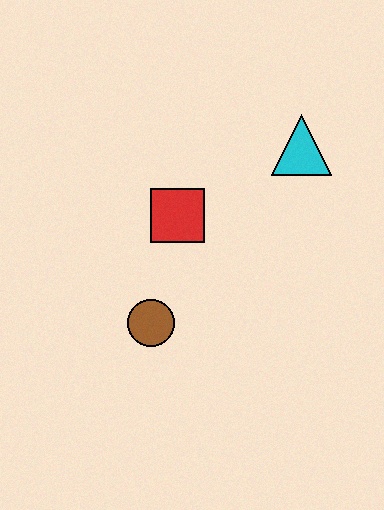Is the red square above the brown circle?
Yes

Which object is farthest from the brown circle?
The cyan triangle is farthest from the brown circle.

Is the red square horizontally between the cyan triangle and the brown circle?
Yes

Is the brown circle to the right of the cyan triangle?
No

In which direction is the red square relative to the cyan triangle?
The red square is to the left of the cyan triangle.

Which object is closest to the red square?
The brown circle is closest to the red square.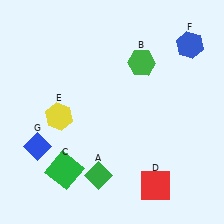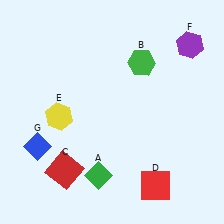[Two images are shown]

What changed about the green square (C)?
In Image 1, C is green. In Image 2, it changed to red.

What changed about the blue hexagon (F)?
In Image 1, F is blue. In Image 2, it changed to purple.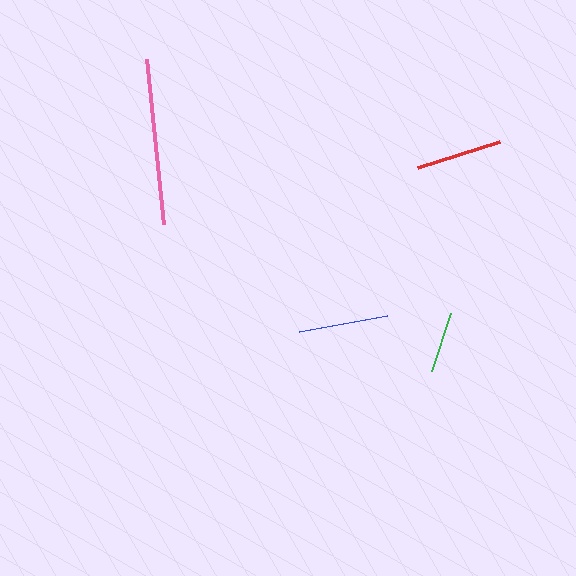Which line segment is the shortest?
The green line is the shortest at approximately 61 pixels.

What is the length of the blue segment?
The blue segment is approximately 89 pixels long.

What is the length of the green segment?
The green segment is approximately 61 pixels long.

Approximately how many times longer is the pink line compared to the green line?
The pink line is approximately 2.7 times the length of the green line.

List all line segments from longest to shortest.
From longest to shortest: pink, blue, red, green.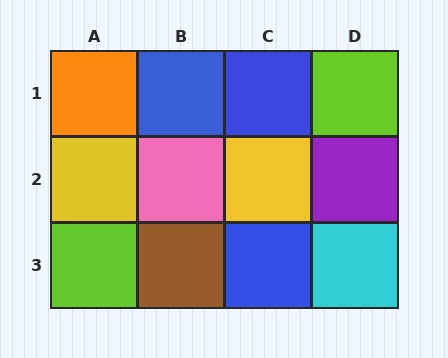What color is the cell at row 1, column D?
Lime.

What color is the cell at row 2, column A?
Yellow.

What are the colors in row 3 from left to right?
Lime, brown, blue, cyan.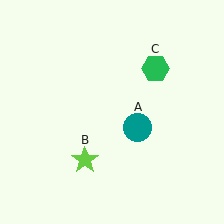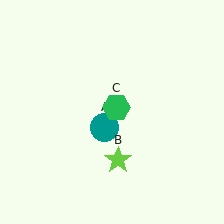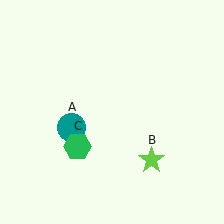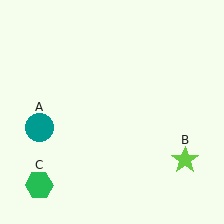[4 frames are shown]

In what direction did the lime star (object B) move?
The lime star (object B) moved right.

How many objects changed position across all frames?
3 objects changed position: teal circle (object A), lime star (object B), green hexagon (object C).